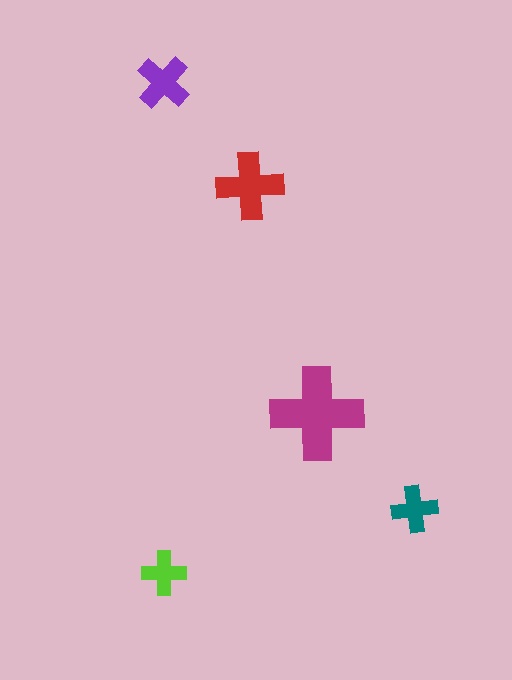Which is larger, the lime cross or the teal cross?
The teal one.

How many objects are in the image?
There are 5 objects in the image.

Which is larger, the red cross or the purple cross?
The red one.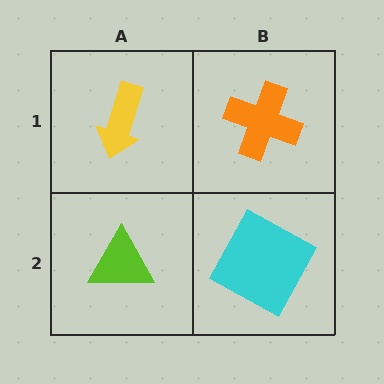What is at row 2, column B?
A cyan square.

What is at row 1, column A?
A yellow arrow.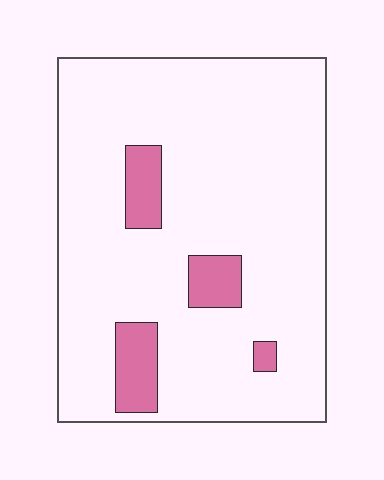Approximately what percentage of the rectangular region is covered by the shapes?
Approximately 10%.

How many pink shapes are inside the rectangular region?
4.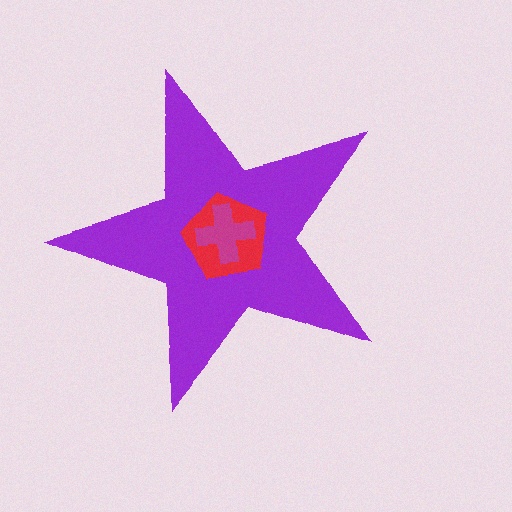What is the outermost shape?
The purple star.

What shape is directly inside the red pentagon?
The magenta cross.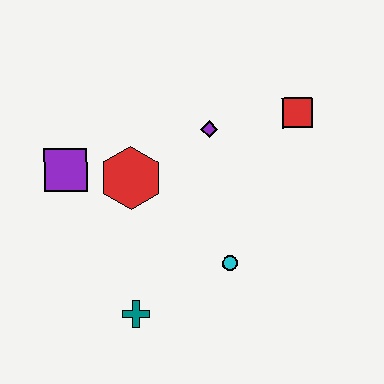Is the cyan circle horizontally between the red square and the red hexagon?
Yes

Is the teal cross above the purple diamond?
No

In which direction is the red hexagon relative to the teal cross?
The red hexagon is above the teal cross.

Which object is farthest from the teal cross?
The red square is farthest from the teal cross.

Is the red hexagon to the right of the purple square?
Yes